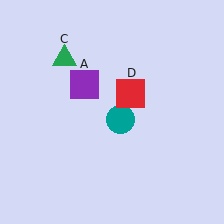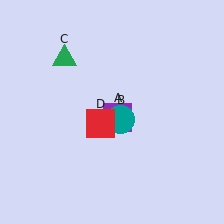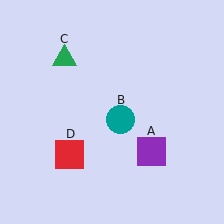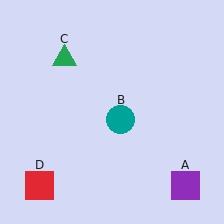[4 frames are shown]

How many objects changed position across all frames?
2 objects changed position: purple square (object A), red square (object D).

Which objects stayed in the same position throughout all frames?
Teal circle (object B) and green triangle (object C) remained stationary.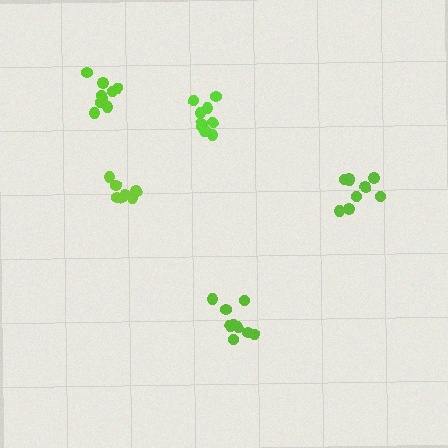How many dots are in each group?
Group 1: 9 dots, Group 2: 9 dots, Group 3: 7 dots, Group 4: 10 dots, Group 5: 10 dots (45 total).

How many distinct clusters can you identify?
There are 5 distinct clusters.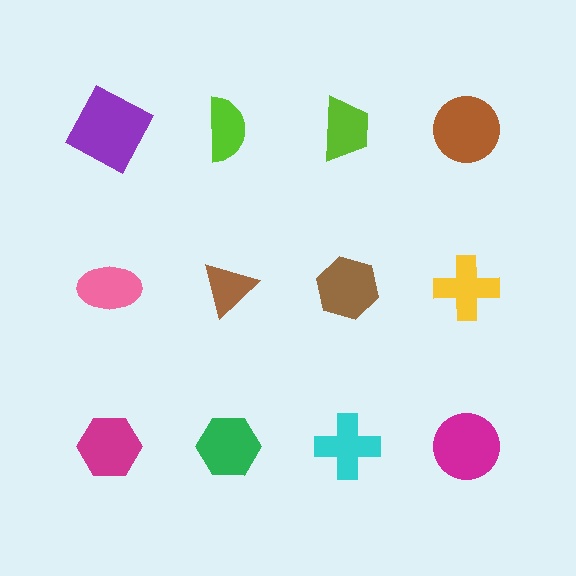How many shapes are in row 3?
4 shapes.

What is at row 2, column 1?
A pink ellipse.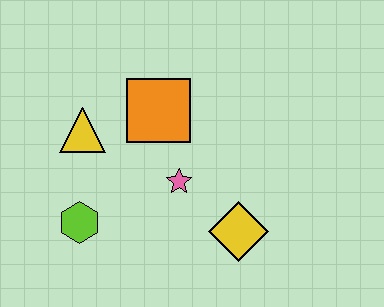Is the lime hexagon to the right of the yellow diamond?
No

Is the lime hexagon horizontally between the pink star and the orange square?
No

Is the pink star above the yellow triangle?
No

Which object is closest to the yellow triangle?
The orange square is closest to the yellow triangle.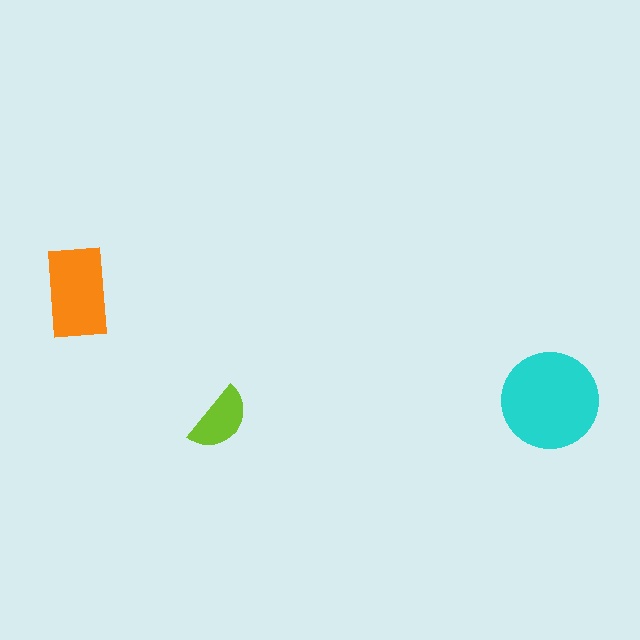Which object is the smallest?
The lime semicircle.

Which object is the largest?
The cyan circle.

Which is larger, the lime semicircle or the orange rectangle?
The orange rectangle.